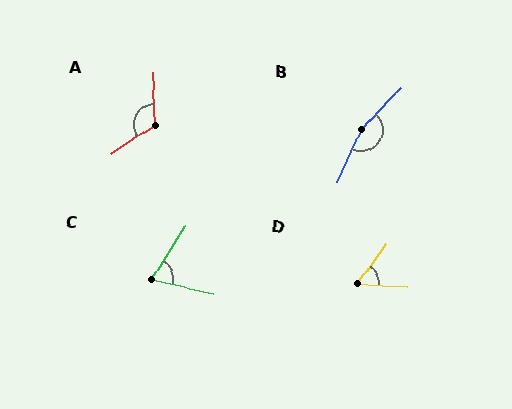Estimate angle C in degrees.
Approximately 70 degrees.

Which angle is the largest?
B, at approximately 161 degrees.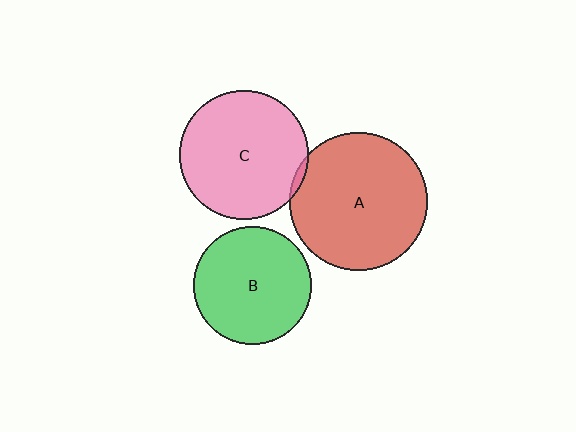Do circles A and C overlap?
Yes.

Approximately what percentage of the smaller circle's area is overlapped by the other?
Approximately 5%.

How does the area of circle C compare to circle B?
Approximately 1.2 times.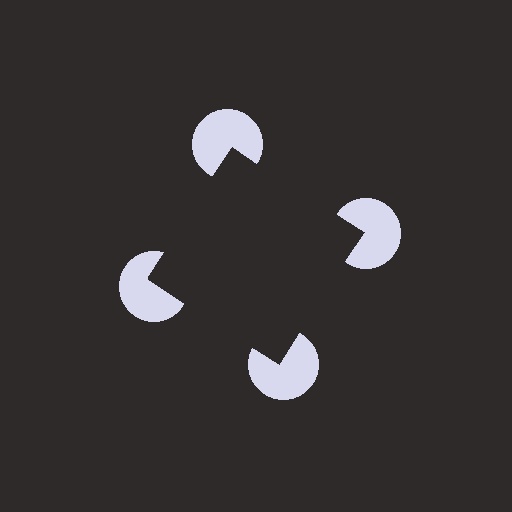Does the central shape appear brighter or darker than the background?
It typically appears slightly darker than the background, even though no actual brightness change is drawn.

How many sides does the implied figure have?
4 sides.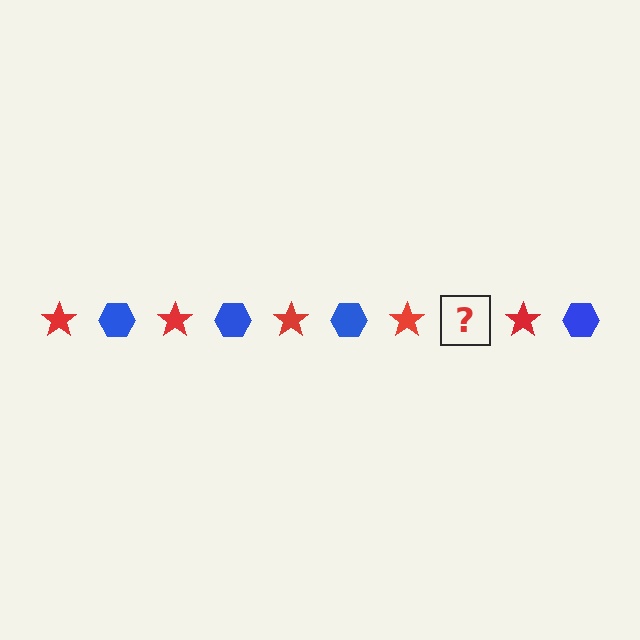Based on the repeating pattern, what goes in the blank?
The blank should be a blue hexagon.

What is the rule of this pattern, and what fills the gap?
The rule is that the pattern alternates between red star and blue hexagon. The gap should be filled with a blue hexagon.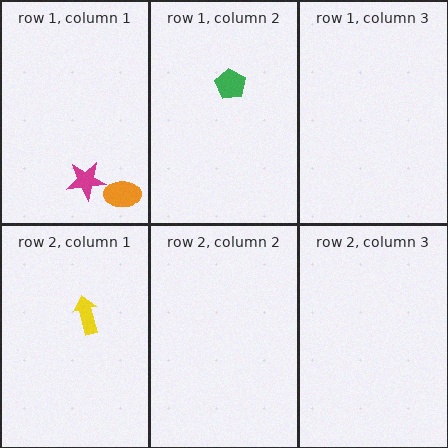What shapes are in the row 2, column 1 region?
The yellow arrow.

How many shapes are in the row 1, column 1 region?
2.